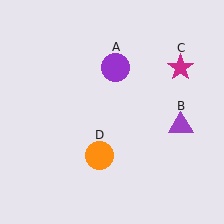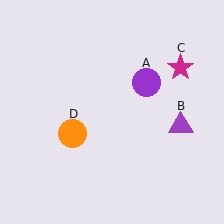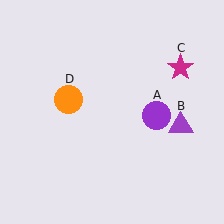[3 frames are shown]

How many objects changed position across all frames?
2 objects changed position: purple circle (object A), orange circle (object D).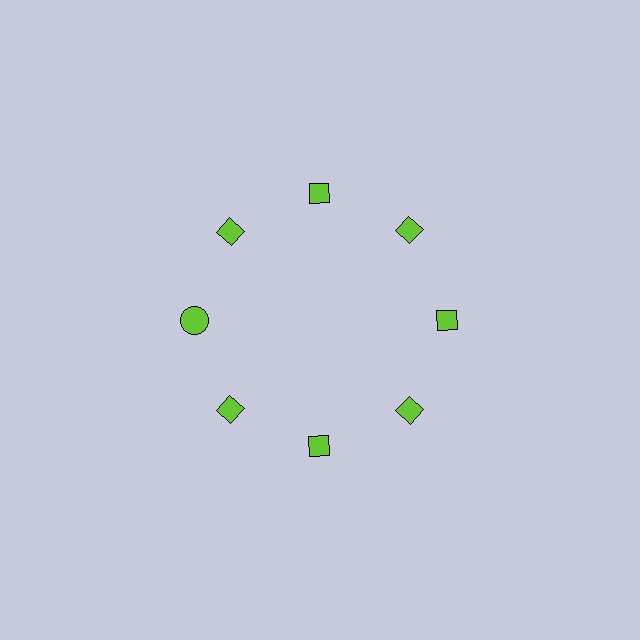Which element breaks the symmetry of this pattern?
The lime circle at roughly the 9 o'clock position breaks the symmetry. All other shapes are lime diamonds.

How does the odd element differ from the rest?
It has a different shape: circle instead of diamond.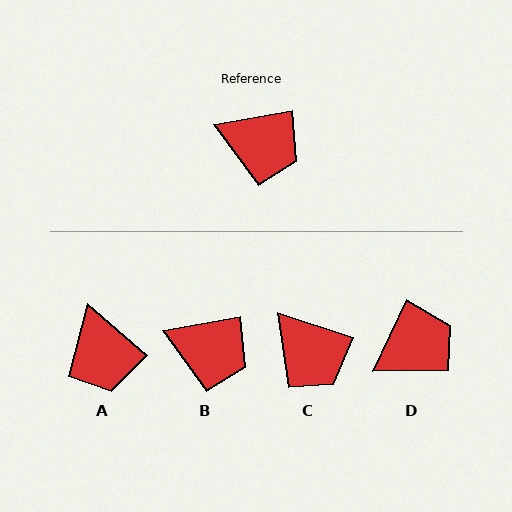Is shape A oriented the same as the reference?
No, it is off by about 51 degrees.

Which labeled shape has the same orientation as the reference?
B.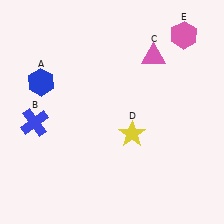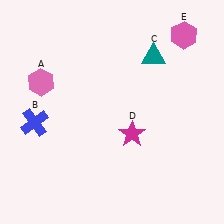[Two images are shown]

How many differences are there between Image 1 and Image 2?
There are 3 differences between the two images.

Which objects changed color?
A changed from blue to pink. C changed from pink to teal. D changed from yellow to magenta.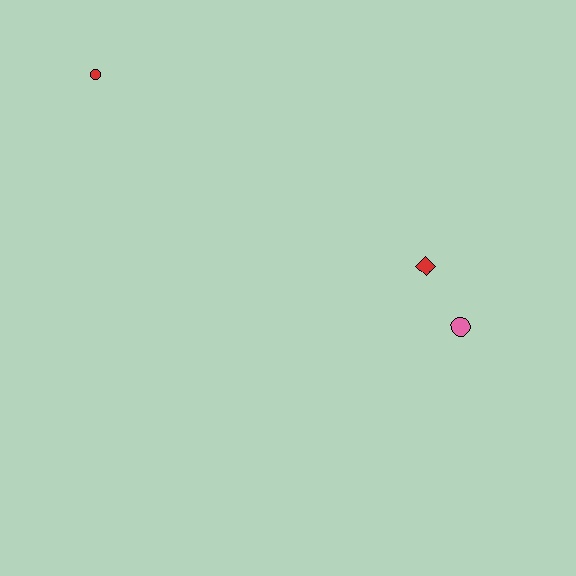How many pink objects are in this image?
There is 1 pink object.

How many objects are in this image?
There are 3 objects.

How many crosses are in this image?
There are no crosses.